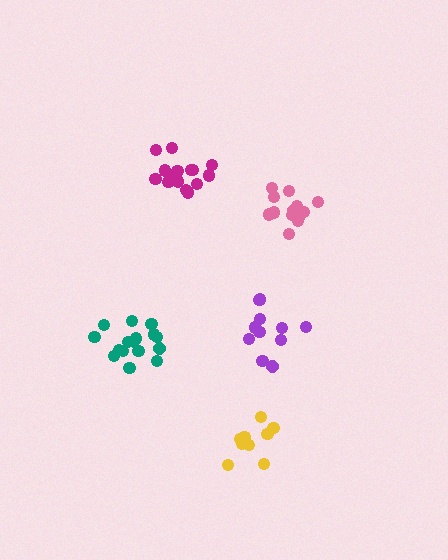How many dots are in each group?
Group 1: 16 dots, Group 2: 10 dots, Group 3: 11 dots, Group 4: 13 dots, Group 5: 15 dots (65 total).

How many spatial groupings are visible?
There are 5 spatial groupings.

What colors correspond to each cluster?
The clusters are colored: teal, yellow, purple, pink, magenta.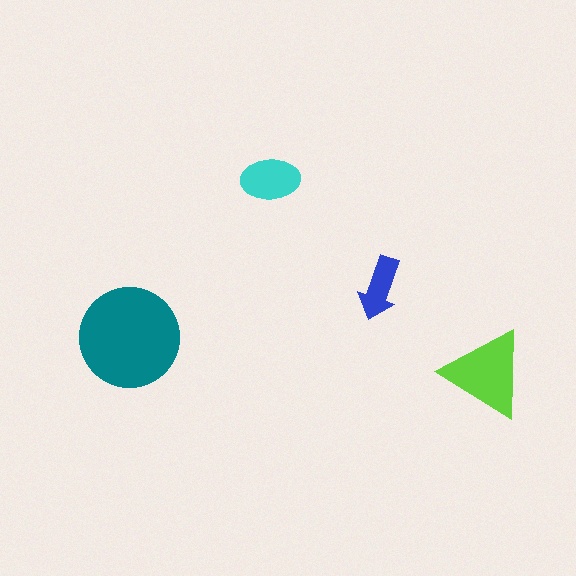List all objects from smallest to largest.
The blue arrow, the cyan ellipse, the lime triangle, the teal circle.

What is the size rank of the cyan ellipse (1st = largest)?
3rd.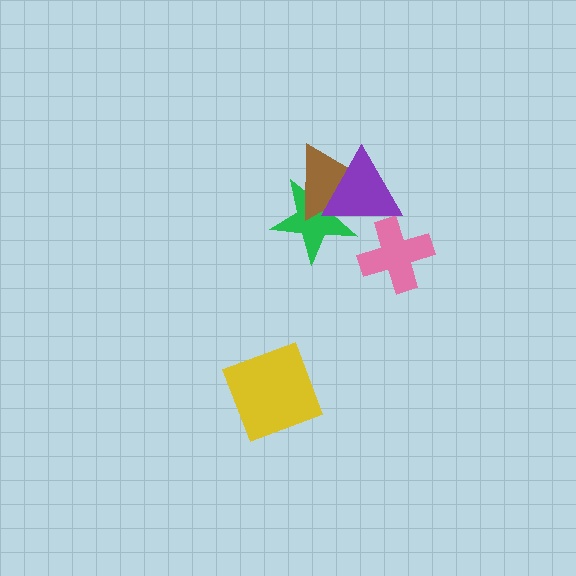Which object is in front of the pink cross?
The purple triangle is in front of the pink cross.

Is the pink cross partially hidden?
Yes, it is partially covered by another shape.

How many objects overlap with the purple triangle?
3 objects overlap with the purple triangle.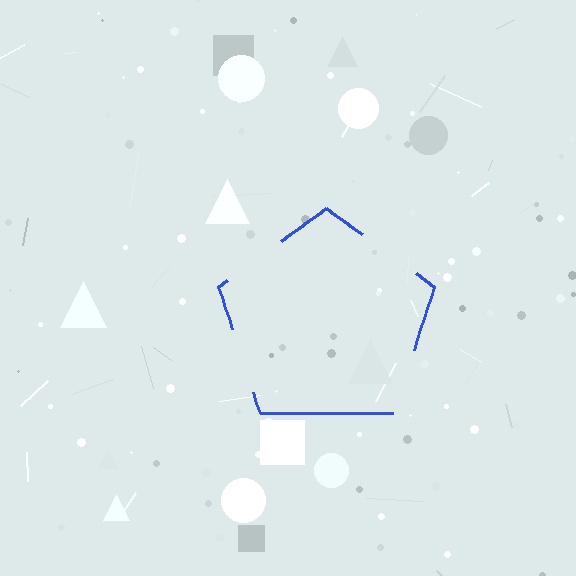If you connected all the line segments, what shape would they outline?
They would outline a pentagon.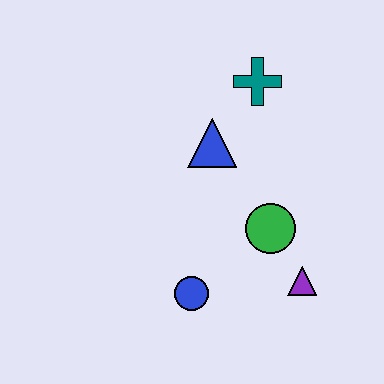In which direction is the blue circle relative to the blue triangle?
The blue circle is below the blue triangle.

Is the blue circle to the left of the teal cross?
Yes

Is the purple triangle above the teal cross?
No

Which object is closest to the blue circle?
The green circle is closest to the blue circle.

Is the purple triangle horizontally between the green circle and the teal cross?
No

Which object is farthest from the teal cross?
The blue circle is farthest from the teal cross.